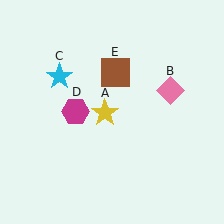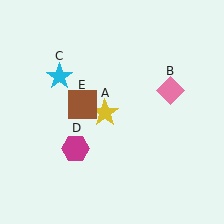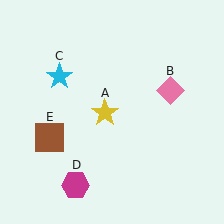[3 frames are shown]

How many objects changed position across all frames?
2 objects changed position: magenta hexagon (object D), brown square (object E).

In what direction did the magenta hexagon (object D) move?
The magenta hexagon (object D) moved down.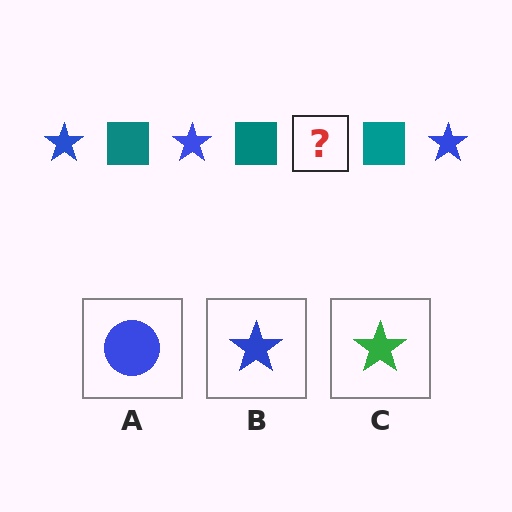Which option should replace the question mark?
Option B.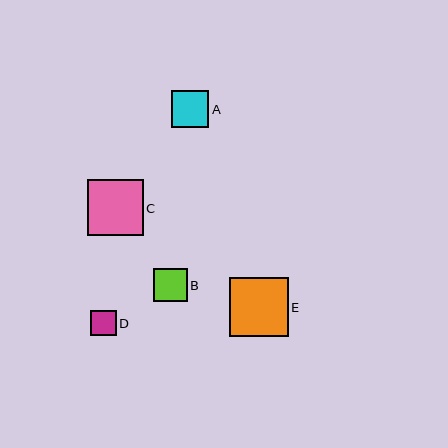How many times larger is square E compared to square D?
Square E is approximately 2.3 times the size of square D.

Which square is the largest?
Square E is the largest with a size of approximately 59 pixels.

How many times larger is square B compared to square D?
Square B is approximately 1.3 times the size of square D.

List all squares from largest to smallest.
From largest to smallest: E, C, A, B, D.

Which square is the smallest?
Square D is the smallest with a size of approximately 26 pixels.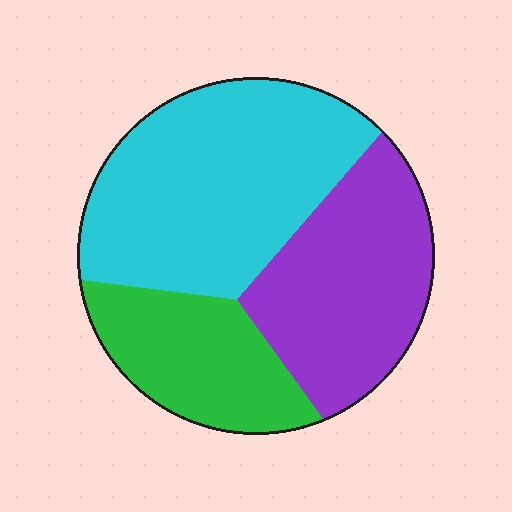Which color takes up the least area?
Green, at roughly 20%.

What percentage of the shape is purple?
Purple takes up about one third (1/3) of the shape.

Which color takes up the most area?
Cyan, at roughly 45%.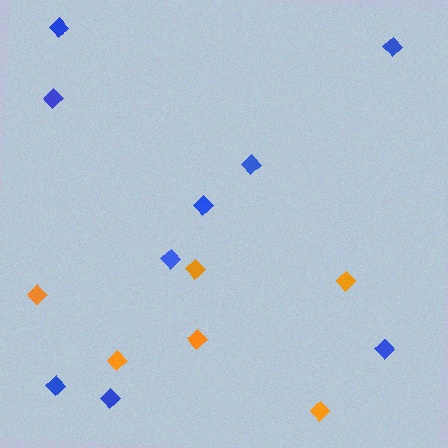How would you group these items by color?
There are 2 groups: one group of orange diamonds (6) and one group of blue diamonds (9).